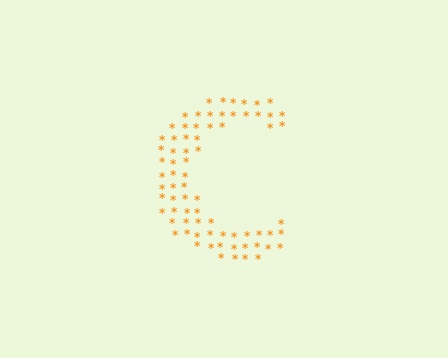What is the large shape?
The large shape is the letter C.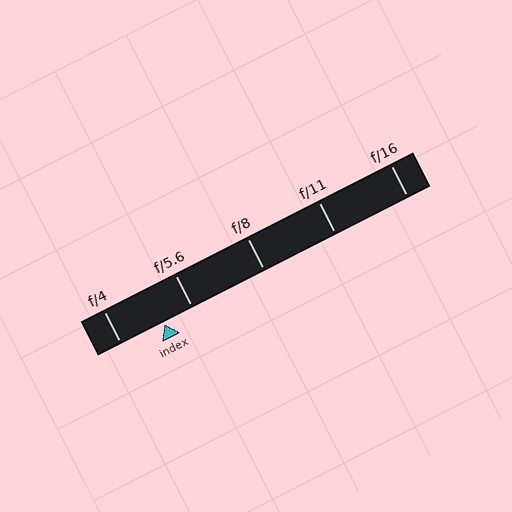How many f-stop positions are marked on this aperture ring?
There are 5 f-stop positions marked.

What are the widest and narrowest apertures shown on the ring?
The widest aperture shown is f/4 and the narrowest is f/16.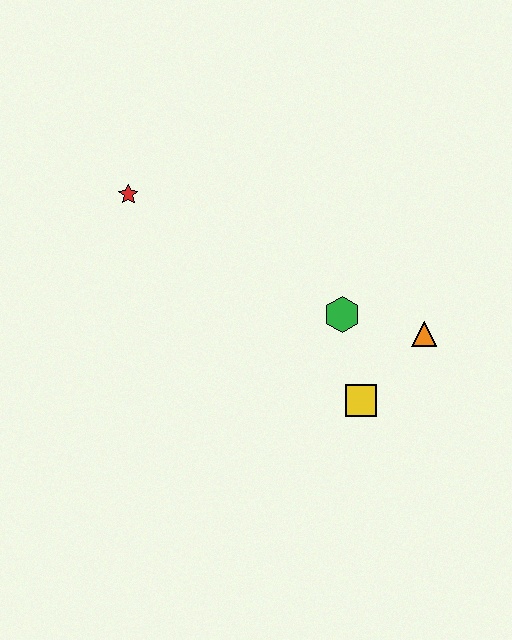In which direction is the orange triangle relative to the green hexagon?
The orange triangle is to the right of the green hexagon.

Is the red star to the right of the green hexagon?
No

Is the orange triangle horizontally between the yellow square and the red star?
No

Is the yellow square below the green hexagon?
Yes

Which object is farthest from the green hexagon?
The red star is farthest from the green hexagon.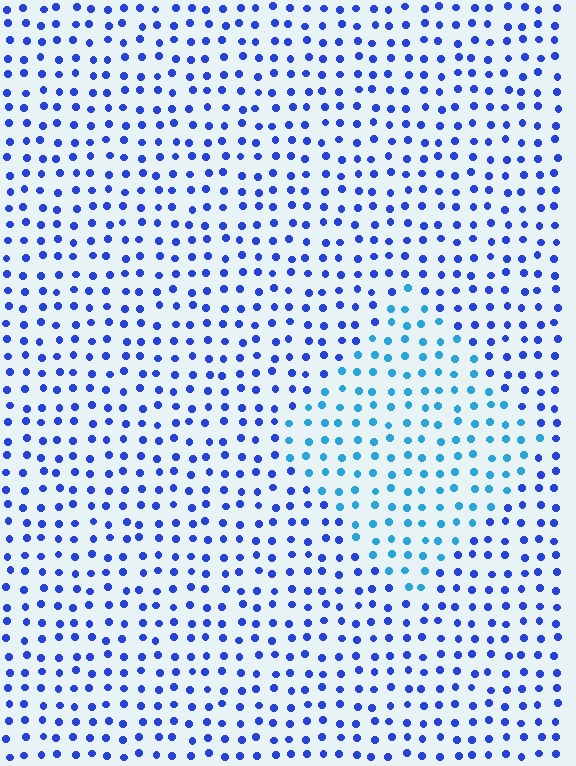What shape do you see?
I see a diamond.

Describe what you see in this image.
The image is filled with small blue elements in a uniform arrangement. A diamond-shaped region is visible where the elements are tinted to a slightly different hue, forming a subtle color boundary.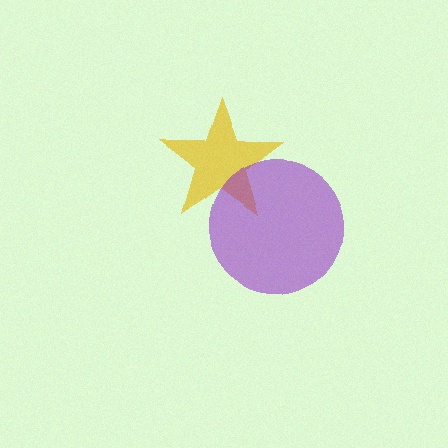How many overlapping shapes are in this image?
There are 2 overlapping shapes in the image.